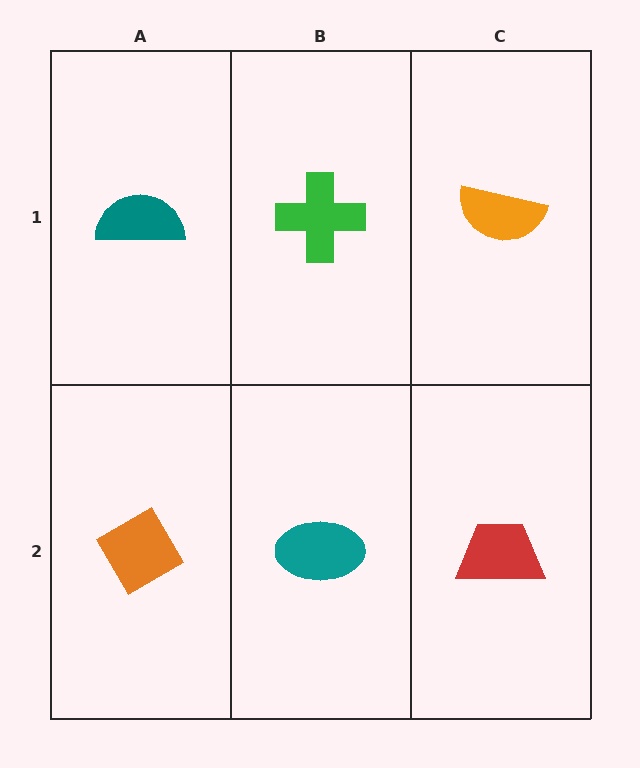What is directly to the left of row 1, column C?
A green cross.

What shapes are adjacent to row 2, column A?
A teal semicircle (row 1, column A), a teal ellipse (row 2, column B).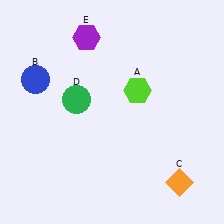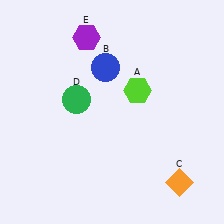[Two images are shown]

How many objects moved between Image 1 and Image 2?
1 object moved between the two images.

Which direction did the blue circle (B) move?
The blue circle (B) moved right.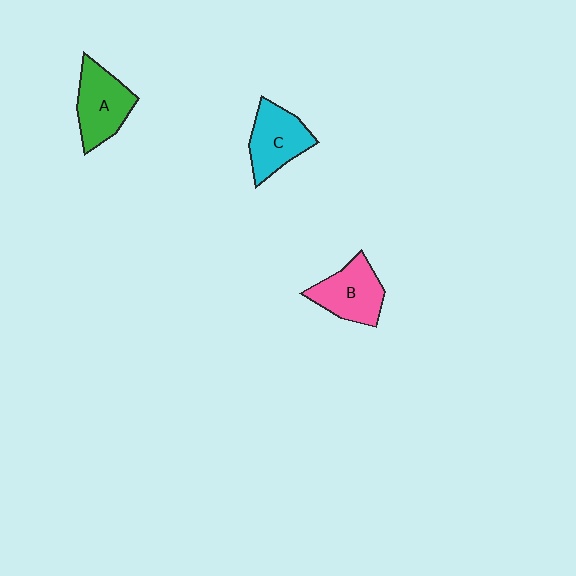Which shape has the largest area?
Shape A (green).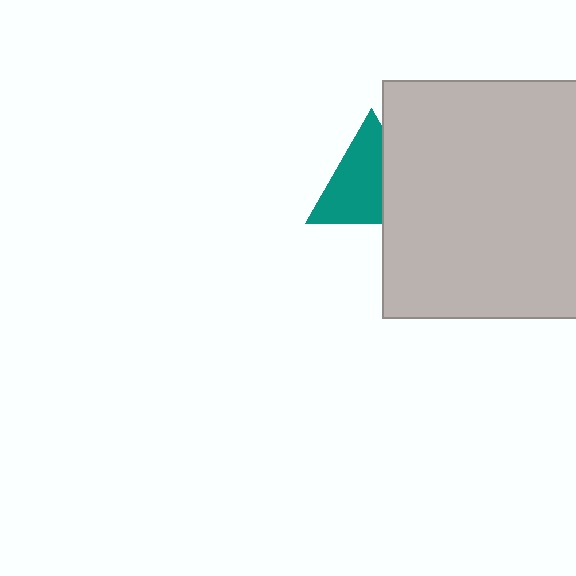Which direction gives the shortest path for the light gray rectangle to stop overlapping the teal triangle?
Moving right gives the shortest separation.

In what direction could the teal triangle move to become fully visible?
The teal triangle could move left. That would shift it out from behind the light gray rectangle entirely.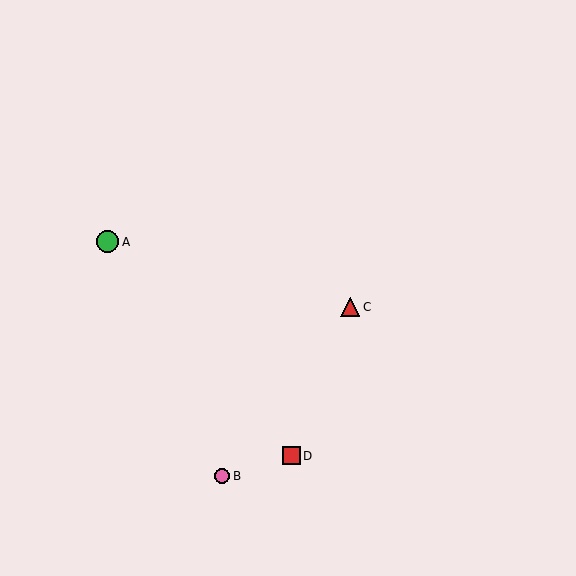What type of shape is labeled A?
Shape A is a green circle.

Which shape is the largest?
The green circle (labeled A) is the largest.